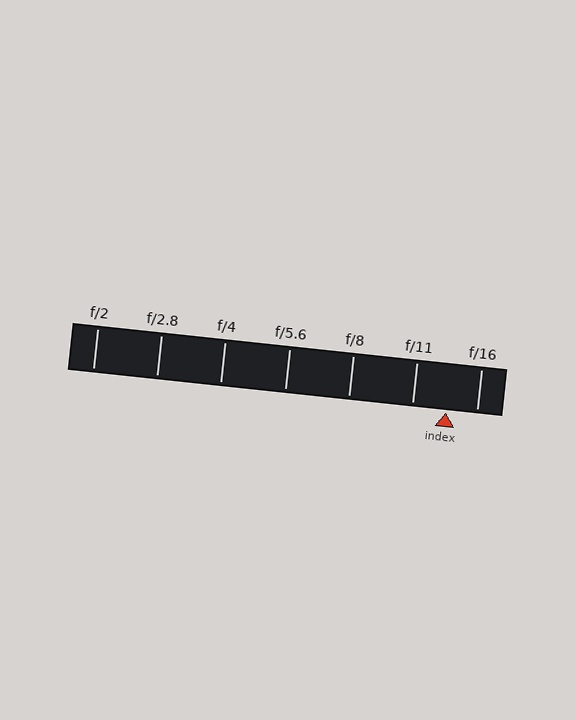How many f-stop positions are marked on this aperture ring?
There are 7 f-stop positions marked.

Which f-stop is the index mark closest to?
The index mark is closest to f/16.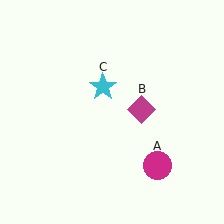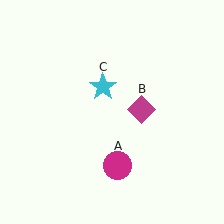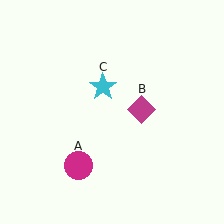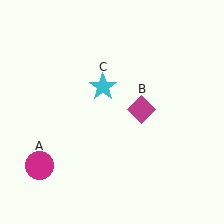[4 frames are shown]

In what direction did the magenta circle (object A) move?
The magenta circle (object A) moved left.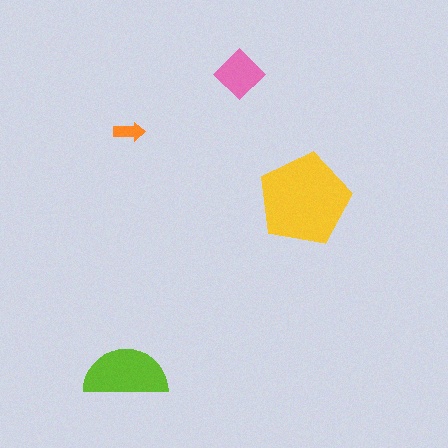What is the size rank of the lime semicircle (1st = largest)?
2nd.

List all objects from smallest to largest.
The orange arrow, the pink diamond, the lime semicircle, the yellow pentagon.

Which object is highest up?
The pink diamond is topmost.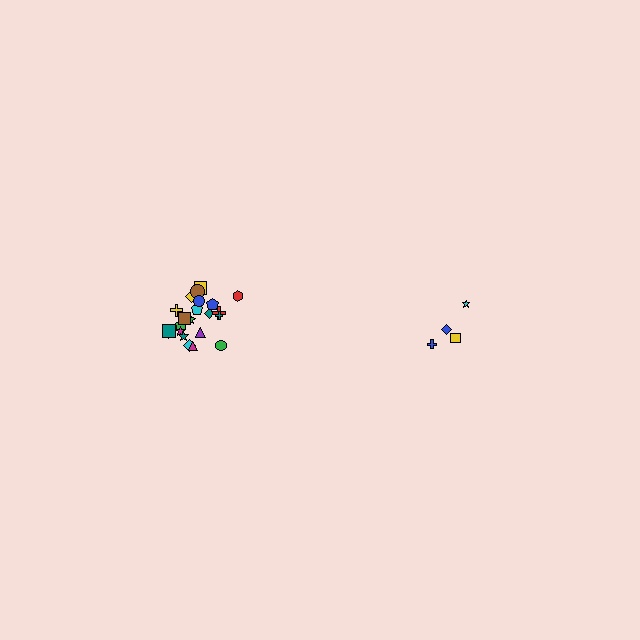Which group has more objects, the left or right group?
The left group.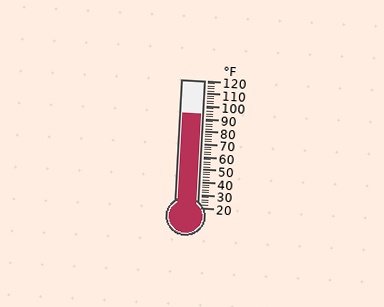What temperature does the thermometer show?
The thermometer shows approximately 94°F.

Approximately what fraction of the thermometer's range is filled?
The thermometer is filled to approximately 75% of its range.